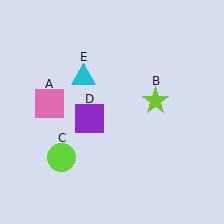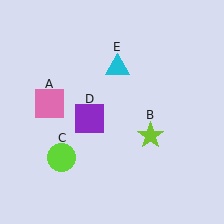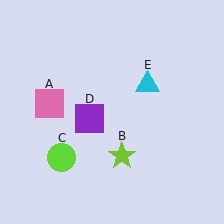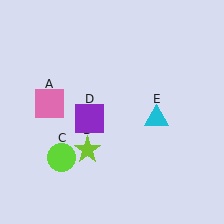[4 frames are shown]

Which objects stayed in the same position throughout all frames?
Pink square (object A) and lime circle (object C) and purple square (object D) remained stationary.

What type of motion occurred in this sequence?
The lime star (object B), cyan triangle (object E) rotated clockwise around the center of the scene.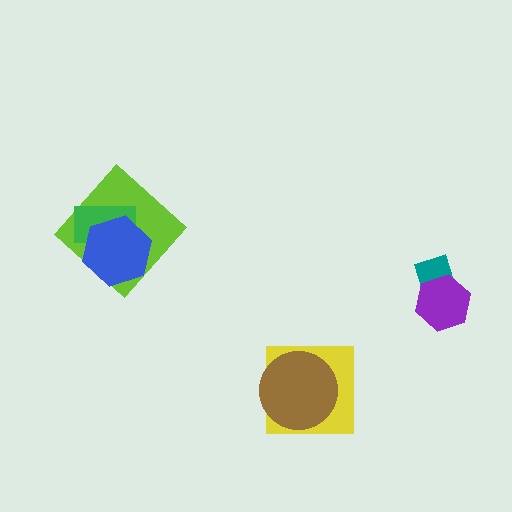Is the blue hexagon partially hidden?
No, no other shape covers it.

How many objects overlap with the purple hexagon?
1 object overlaps with the purple hexagon.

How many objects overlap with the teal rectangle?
1 object overlaps with the teal rectangle.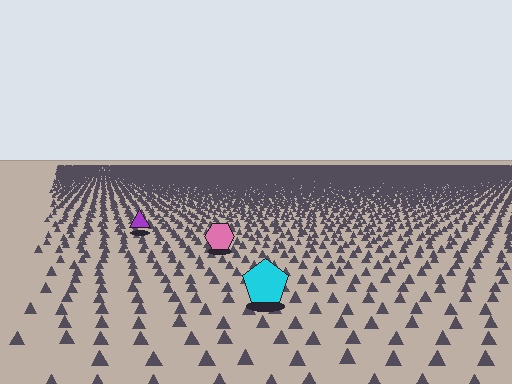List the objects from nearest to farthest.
From nearest to farthest: the cyan pentagon, the pink hexagon, the purple triangle.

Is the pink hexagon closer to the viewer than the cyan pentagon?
No. The cyan pentagon is closer — you can tell from the texture gradient: the ground texture is coarser near it.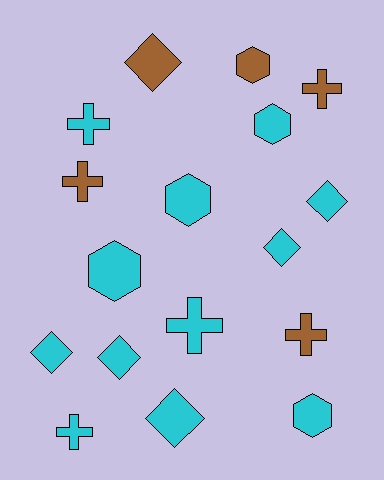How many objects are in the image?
There are 17 objects.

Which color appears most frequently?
Cyan, with 12 objects.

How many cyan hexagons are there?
There are 4 cyan hexagons.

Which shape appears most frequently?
Cross, with 6 objects.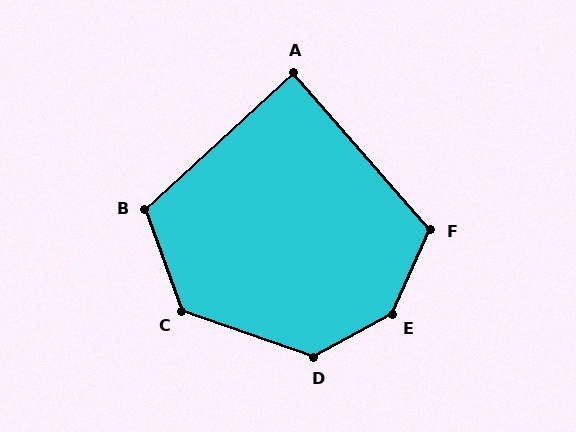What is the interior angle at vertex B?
Approximately 113 degrees (obtuse).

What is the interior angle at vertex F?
Approximately 115 degrees (obtuse).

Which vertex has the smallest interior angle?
A, at approximately 89 degrees.